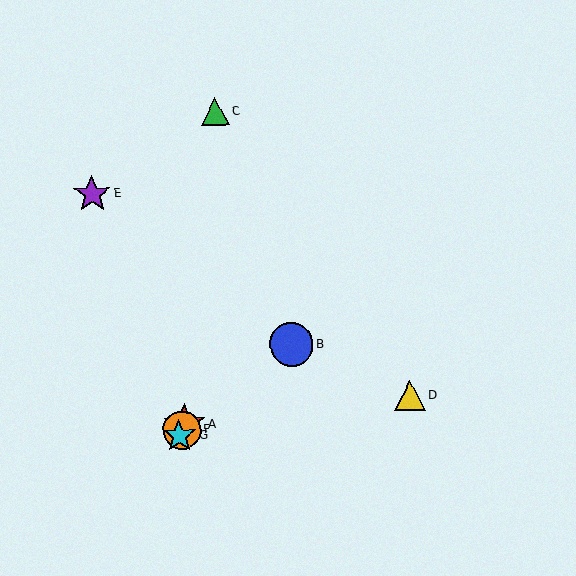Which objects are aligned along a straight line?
Objects A, F, G are aligned along a straight line.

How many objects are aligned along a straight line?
3 objects (A, F, G) are aligned along a straight line.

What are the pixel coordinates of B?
Object B is at (292, 345).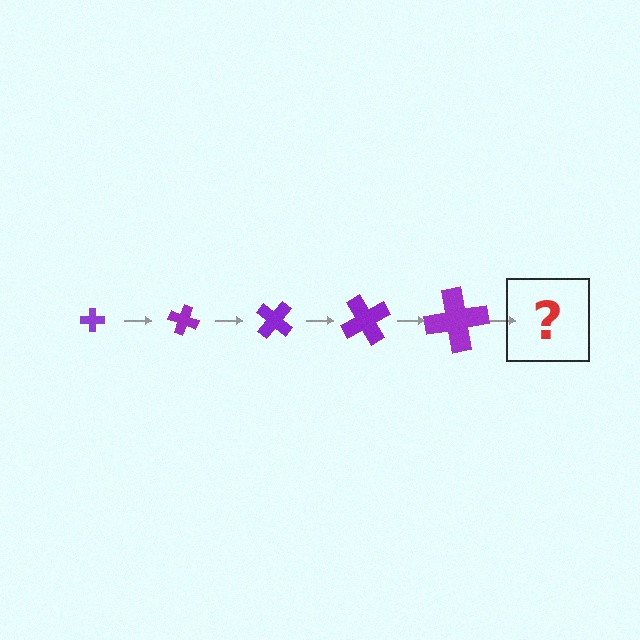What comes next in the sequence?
The next element should be a cross, larger than the previous one and rotated 100 degrees from the start.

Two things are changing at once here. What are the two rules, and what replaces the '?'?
The two rules are that the cross grows larger each step and it rotates 20 degrees each step. The '?' should be a cross, larger than the previous one and rotated 100 degrees from the start.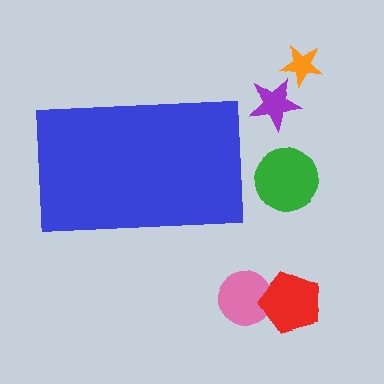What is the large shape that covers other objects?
A blue rectangle.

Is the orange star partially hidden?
No, the orange star is fully visible.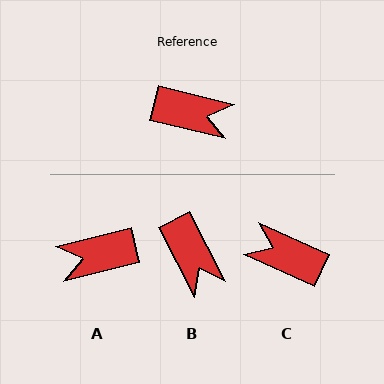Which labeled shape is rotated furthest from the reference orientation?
C, about 169 degrees away.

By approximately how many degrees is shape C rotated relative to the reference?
Approximately 169 degrees counter-clockwise.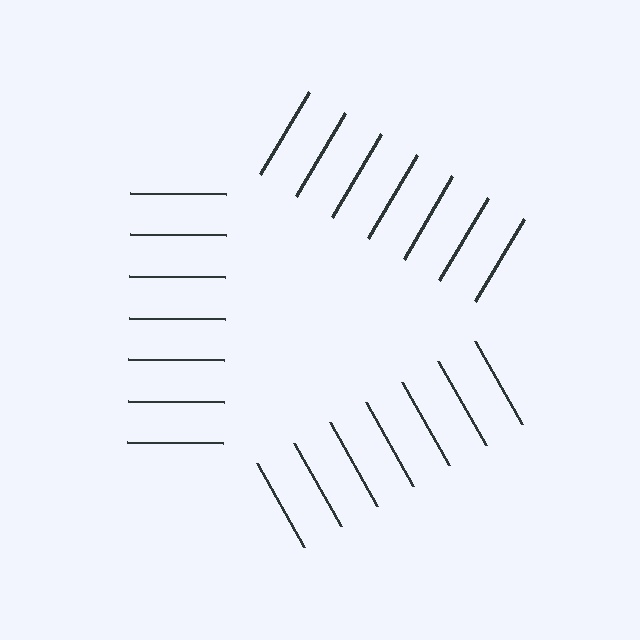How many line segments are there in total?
21 — 7 along each of the 3 edges.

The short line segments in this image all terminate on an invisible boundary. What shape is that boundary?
An illusory triangle — the line segments terminate on its edges but no continuous stroke is drawn.